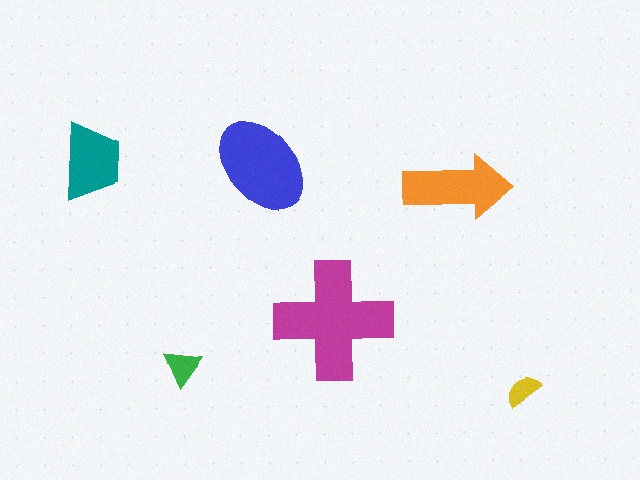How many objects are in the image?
There are 6 objects in the image.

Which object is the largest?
The magenta cross.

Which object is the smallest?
The yellow semicircle.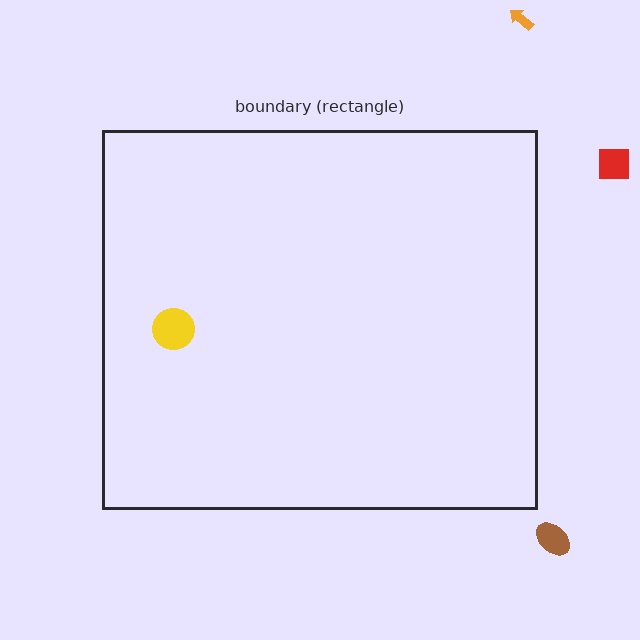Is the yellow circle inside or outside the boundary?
Inside.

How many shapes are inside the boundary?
1 inside, 3 outside.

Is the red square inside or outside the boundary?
Outside.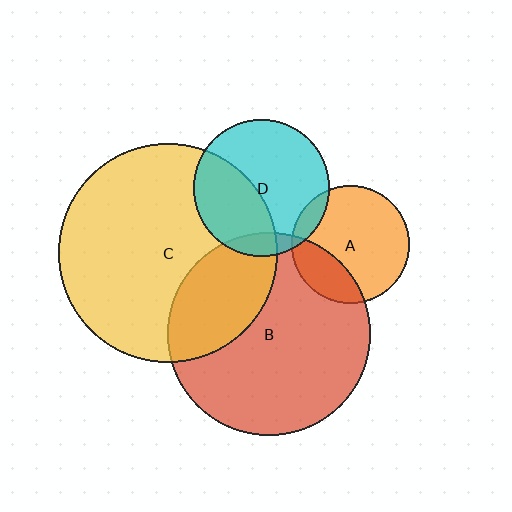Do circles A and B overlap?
Yes.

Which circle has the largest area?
Circle C (yellow).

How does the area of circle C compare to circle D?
Approximately 2.6 times.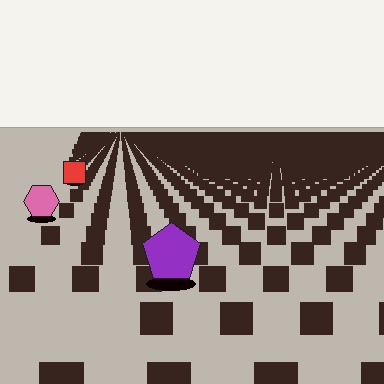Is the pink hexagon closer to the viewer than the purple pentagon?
No. The purple pentagon is closer — you can tell from the texture gradient: the ground texture is coarser near it.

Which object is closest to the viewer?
The purple pentagon is closest. The texture marks near it are larger and more spread out.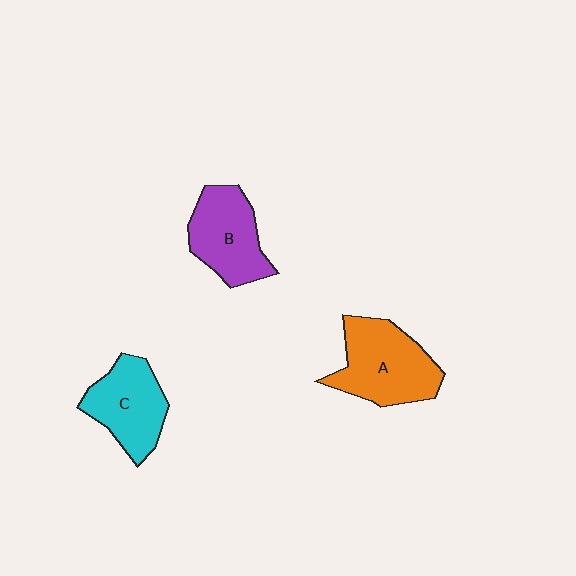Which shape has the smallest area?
Shape C (cyan).